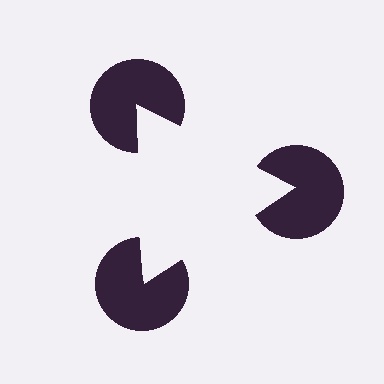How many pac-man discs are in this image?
There are 3 — one at each vertex of the illusory triangle.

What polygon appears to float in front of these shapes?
An illusory triangle — its edges are inferred from the aligned wedge cuts in the pac-man discs, not physically drawn.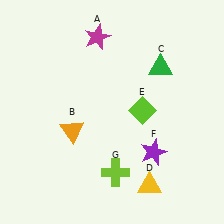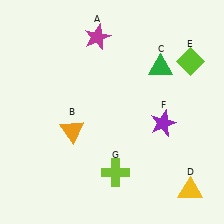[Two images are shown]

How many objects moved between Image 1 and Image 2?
3 objects moved between the two images.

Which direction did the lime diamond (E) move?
The lime diamond (E) moved up.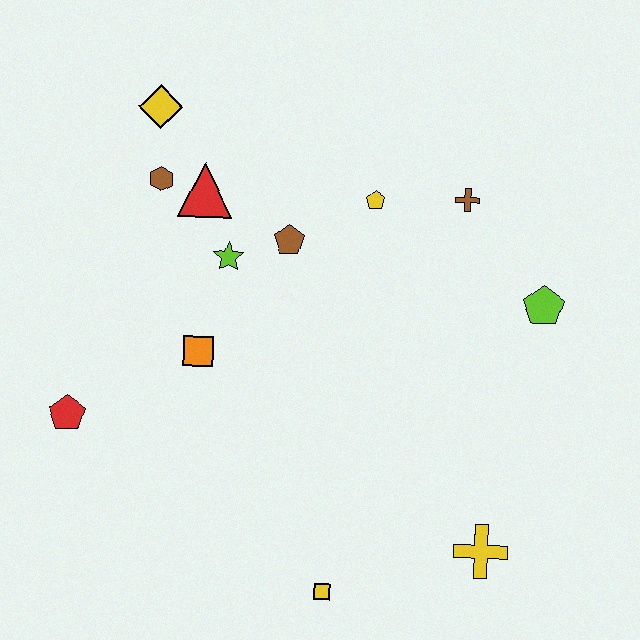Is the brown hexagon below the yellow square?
No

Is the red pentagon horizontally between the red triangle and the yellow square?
No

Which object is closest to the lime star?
The brown pentagon is closest to the lime star.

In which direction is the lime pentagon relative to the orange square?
The lime pentagon is to the right of the orange square.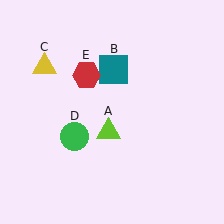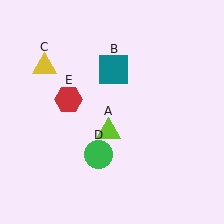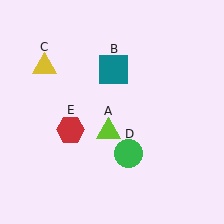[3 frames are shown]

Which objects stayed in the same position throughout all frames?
Lime triangle (object A) and teal square (object B) and yellow triangle (object C) remained stationary.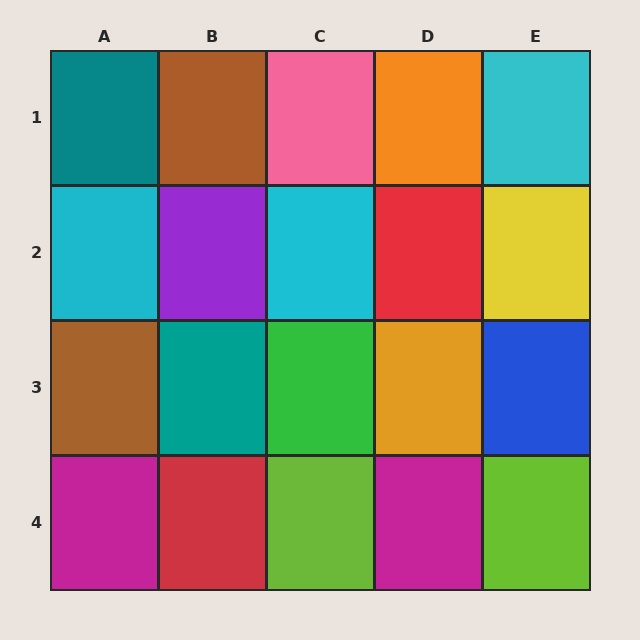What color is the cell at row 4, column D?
Magenta.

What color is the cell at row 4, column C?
Lime.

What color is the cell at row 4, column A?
Magenta.